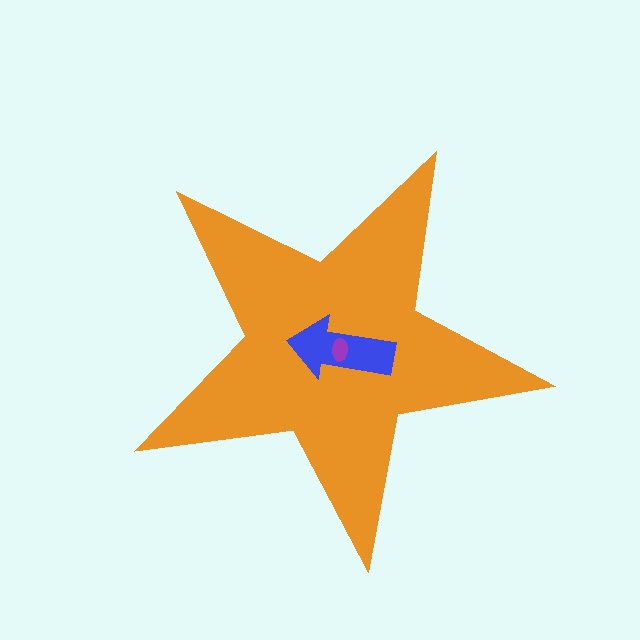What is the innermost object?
The purple ellipse.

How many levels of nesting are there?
3.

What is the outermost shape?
The orange star.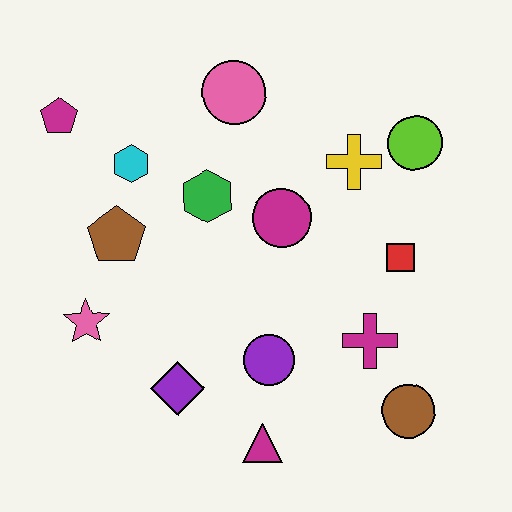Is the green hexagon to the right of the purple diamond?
Yes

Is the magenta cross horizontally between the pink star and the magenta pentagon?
No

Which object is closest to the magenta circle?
The green hexagon is closest to the magenta circle.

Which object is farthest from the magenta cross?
The magenta pentagon is farthest from the magenta cross.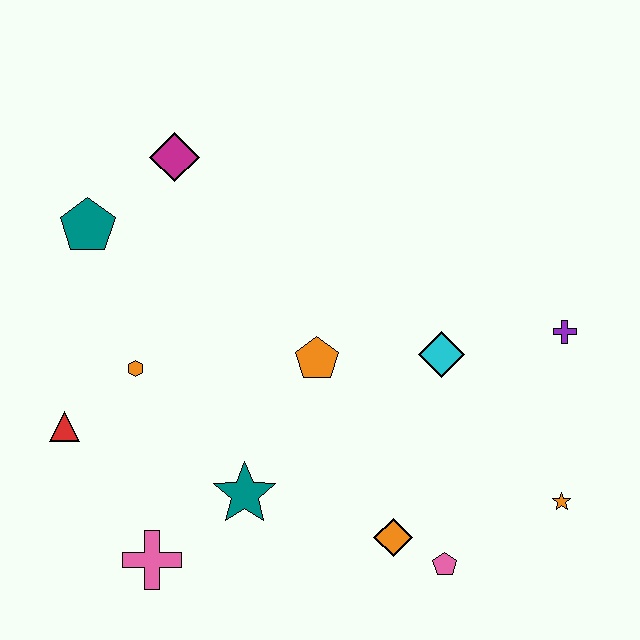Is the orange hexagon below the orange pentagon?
Yes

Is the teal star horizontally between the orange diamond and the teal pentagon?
Yes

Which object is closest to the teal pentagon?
The magenta diamond is closest to the teal pentagon.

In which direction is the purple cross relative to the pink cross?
The purple cross is to the right of the pink cross.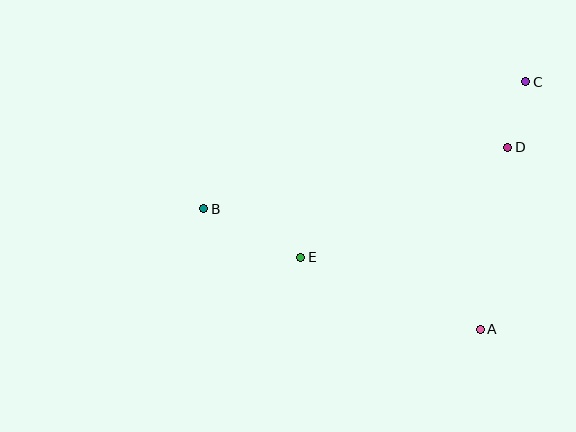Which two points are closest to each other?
Points C and D are closest to each other.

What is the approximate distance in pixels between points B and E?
The distance between B and E is approximately 109 pixels.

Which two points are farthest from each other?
Points B and C are farthest from each other.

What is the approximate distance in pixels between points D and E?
The distance between D and E is approximately 234 pixels.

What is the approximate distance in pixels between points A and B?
The distance between A and B is approximately 302 pixels.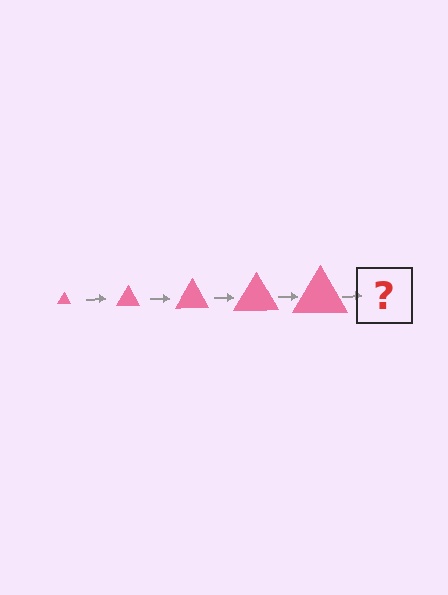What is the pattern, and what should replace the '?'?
The pattern is that the triangle gets progressively larger each step. The '?' should be a pink triangle, larger than the previous one.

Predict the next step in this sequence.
The next step is a pink triangle, larger than the previous one.